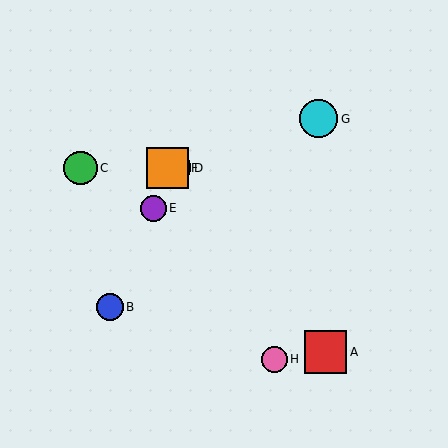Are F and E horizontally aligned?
No, F is at y≈168 and E is at y≈208.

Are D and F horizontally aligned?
Yes, both are at y≈168.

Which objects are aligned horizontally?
Objects C, D, F are aligned horizontally.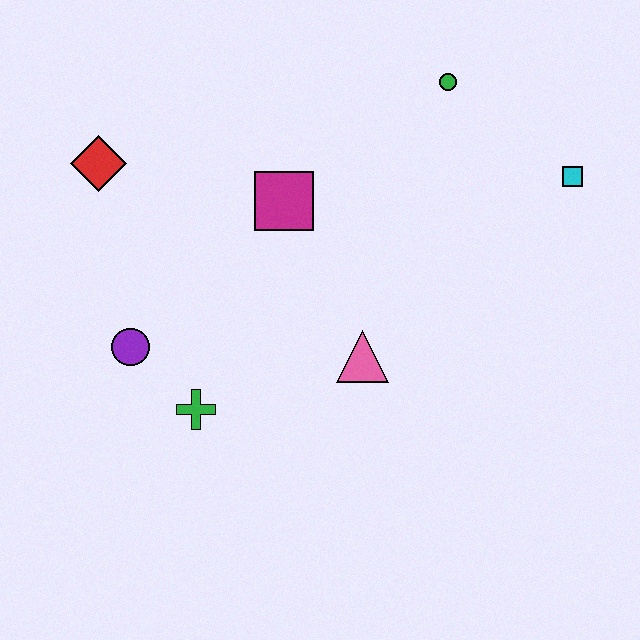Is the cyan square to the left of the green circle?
No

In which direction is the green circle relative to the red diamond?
The green circle is to the right of the red diamond.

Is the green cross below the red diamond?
Yes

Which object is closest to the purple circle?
The green cross is closest to the purple circle.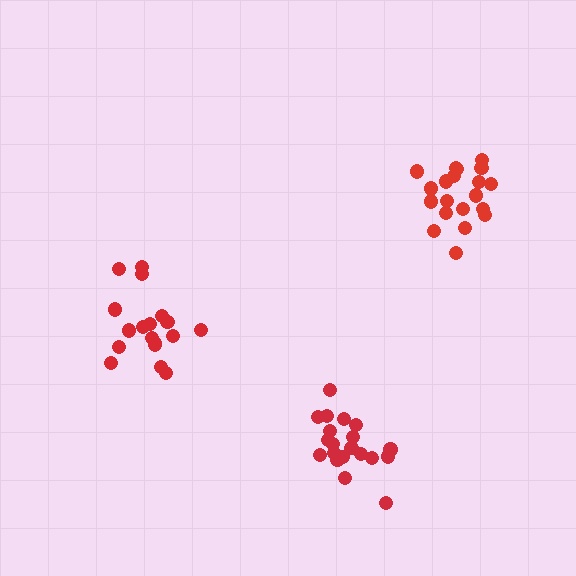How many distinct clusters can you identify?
There are 3 distinct clusters.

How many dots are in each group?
Group 1: 20 dots, Group 2: 18 dots, Group 3: 20 dots (58 total).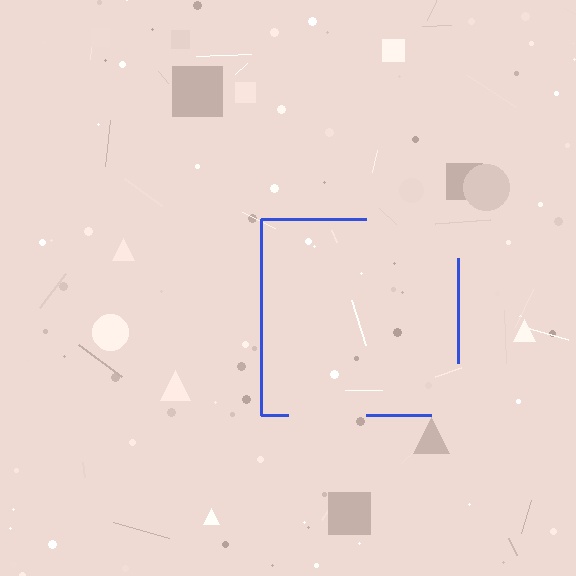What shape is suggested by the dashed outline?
The dashed outline suggests a square.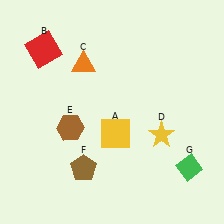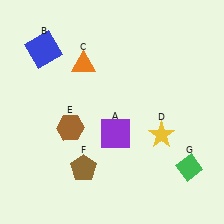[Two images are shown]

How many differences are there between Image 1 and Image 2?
There are 2 differences between the two images.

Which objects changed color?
A changed from yellow to purple. B changed from red to blue.